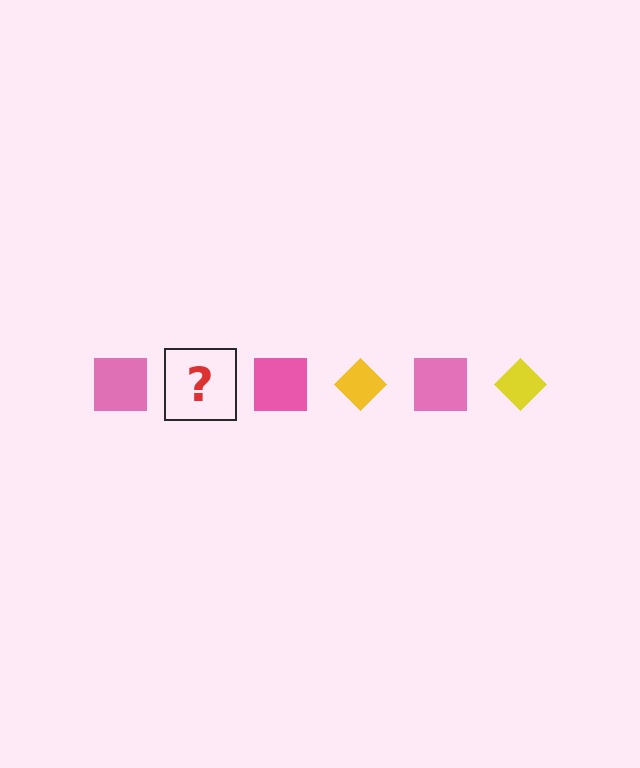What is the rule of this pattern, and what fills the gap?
The rule is that the pattern alternates between pink square and yellow diamond. The gap should be filled with a yellow diamond.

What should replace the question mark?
The question mark should be replaced with a yellow diamond.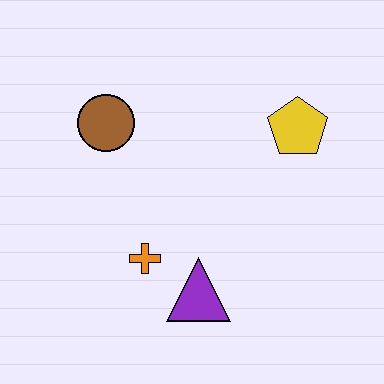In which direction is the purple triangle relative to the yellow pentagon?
The purple triangle is below the yellow pentagon.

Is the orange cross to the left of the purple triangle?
Yes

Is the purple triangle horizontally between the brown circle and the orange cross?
No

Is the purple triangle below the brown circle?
Yes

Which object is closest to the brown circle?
The orange cross is closest to the brown circle.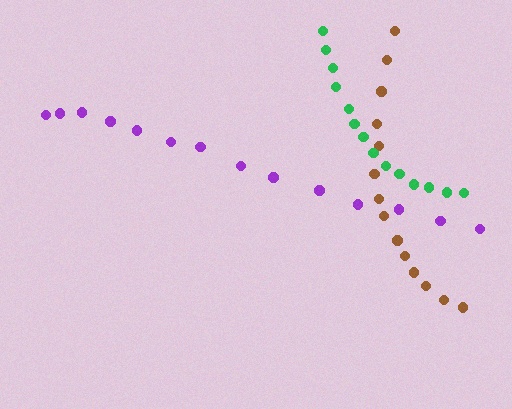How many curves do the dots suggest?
There are 3 distinct paths.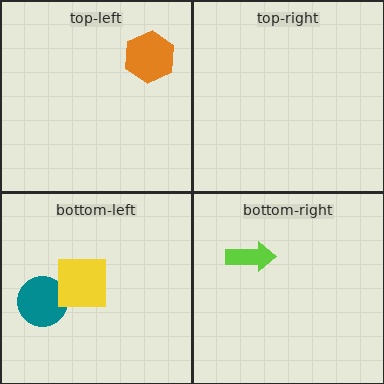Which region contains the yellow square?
The bottom-left region.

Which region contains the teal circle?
The bottom-left region.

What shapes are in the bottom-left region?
The teal circle, the yellow square.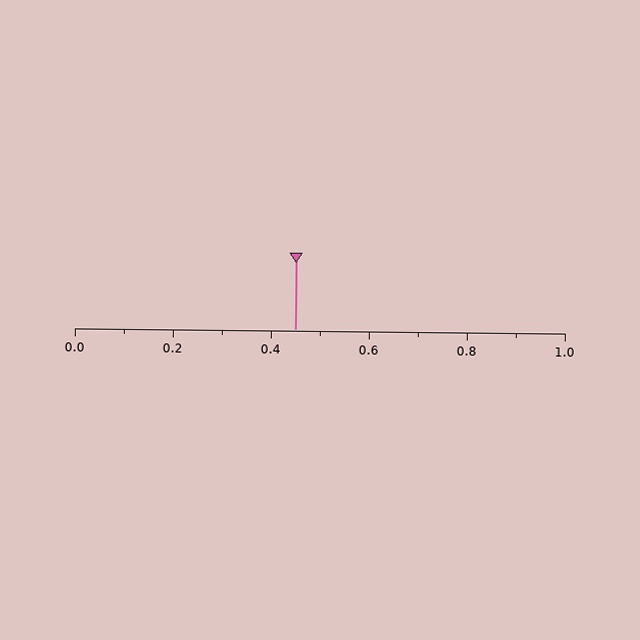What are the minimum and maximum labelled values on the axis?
The axis runs from 0.0 to 1.0.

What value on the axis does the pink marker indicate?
The marker indicates approximately 0.45.